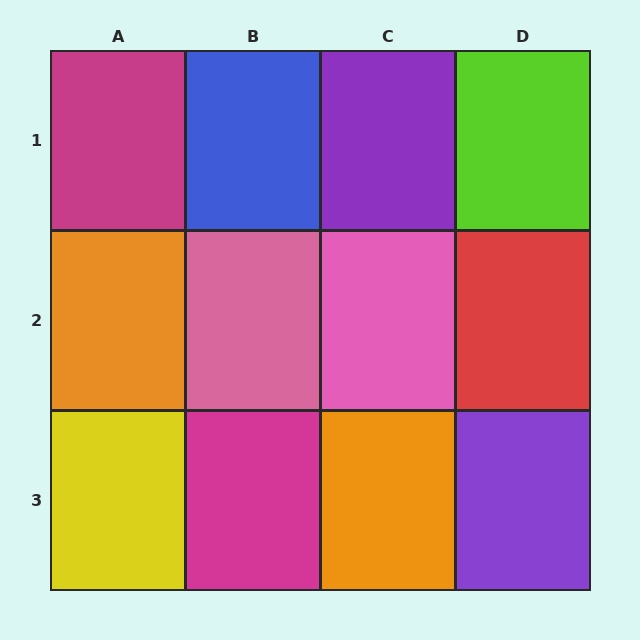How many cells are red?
1 cell is red.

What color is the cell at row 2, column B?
Pink.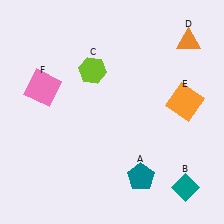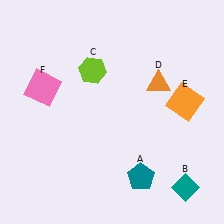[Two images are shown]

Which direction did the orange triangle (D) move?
The orange triangle (D) moved down.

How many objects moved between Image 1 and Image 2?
1 object moved between the two images.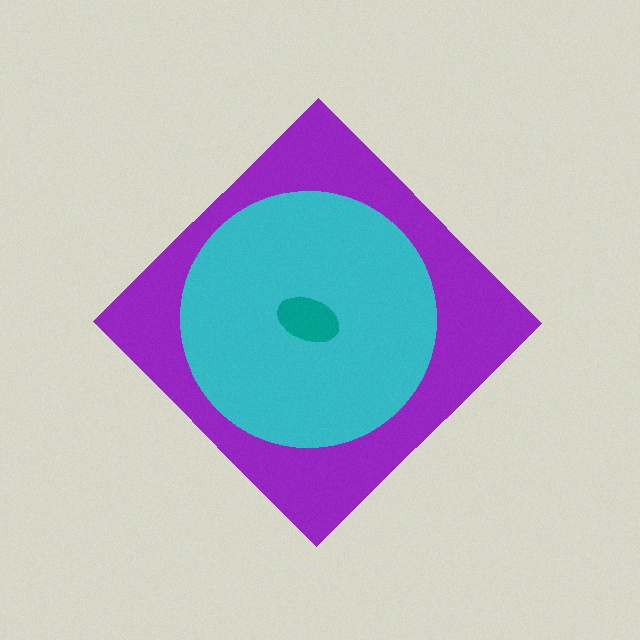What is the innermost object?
The teal ellipse.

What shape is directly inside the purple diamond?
The cyan circle.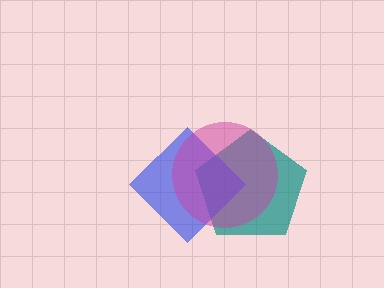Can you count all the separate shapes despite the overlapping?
Yes, there are 3 separate shapes.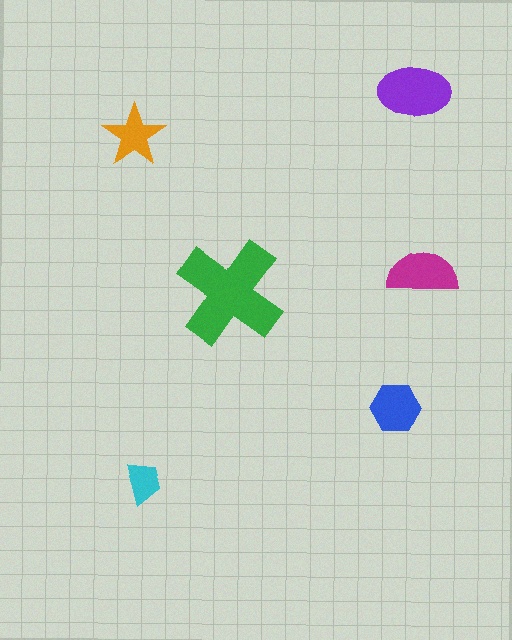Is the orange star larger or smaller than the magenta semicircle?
Smaller.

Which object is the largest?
The green cross.